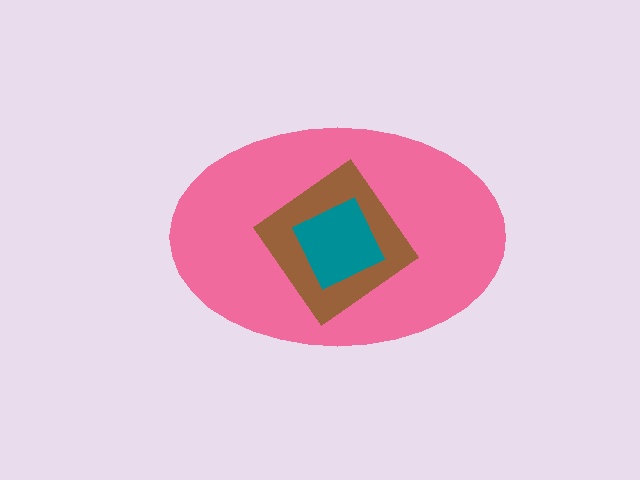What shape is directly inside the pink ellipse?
The brown diamond.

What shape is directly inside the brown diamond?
The teal diamond.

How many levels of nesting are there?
3.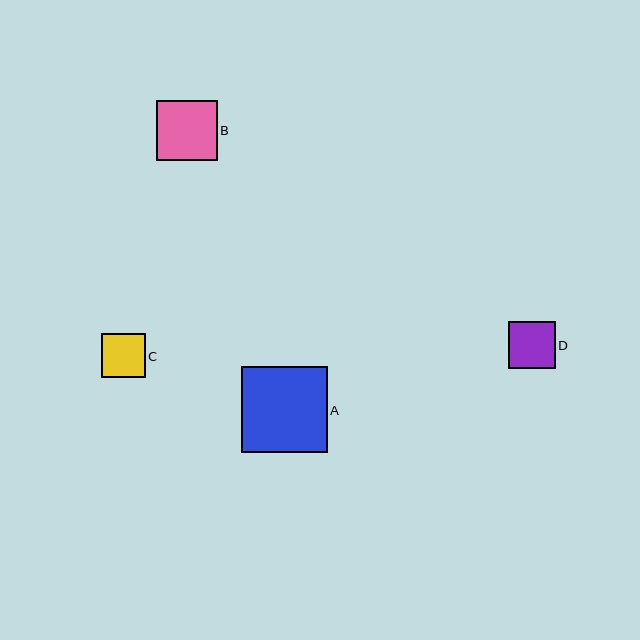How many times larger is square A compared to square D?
Square A is approximately 1.8 times the size of square D.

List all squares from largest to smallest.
From largest to smallest: A, B, D, C.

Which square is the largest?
Square A is the largest with a size of approximately 86 pixels.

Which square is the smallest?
Square C is the smallest with a size of approximately 44 pixels.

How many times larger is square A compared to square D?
Square A is approximately 1.8 times the size of square D.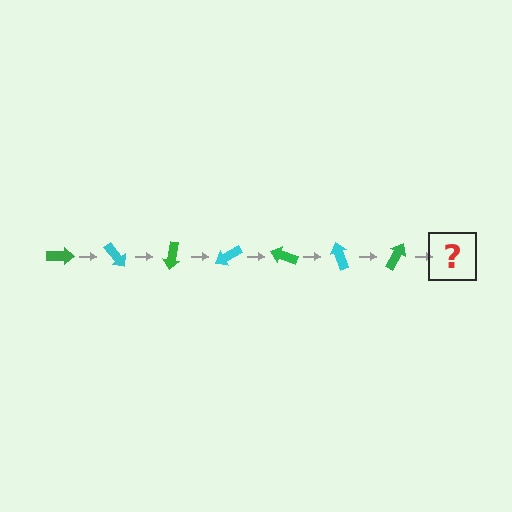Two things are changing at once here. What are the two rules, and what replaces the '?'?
The two rules are that it rotates 50 degrees each step and the color cycles through green and cyan. The '?' should be a cyan arrow, rotated 350 degrees from the start.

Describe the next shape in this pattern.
It should be a cyan arrow, rotated 350 degrees from the start.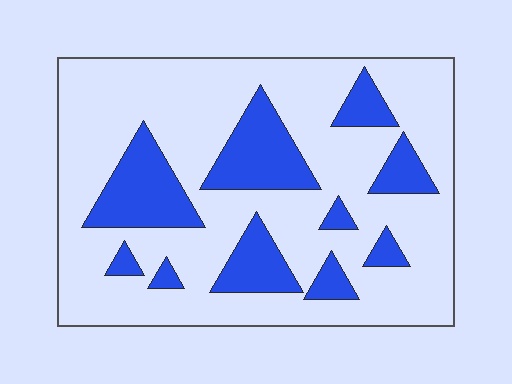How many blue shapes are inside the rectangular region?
10.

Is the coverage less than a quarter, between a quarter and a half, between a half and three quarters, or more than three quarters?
Less than a quarter.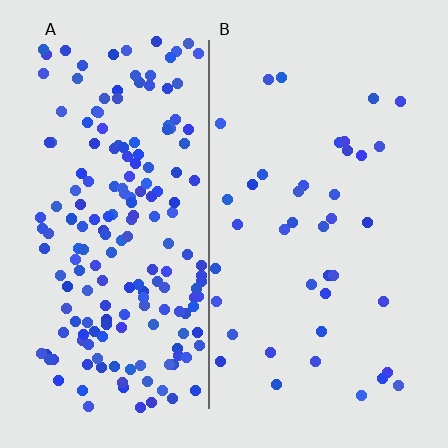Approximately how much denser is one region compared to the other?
Approximately 4.7× — region A over region B.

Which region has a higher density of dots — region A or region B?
A (the left).